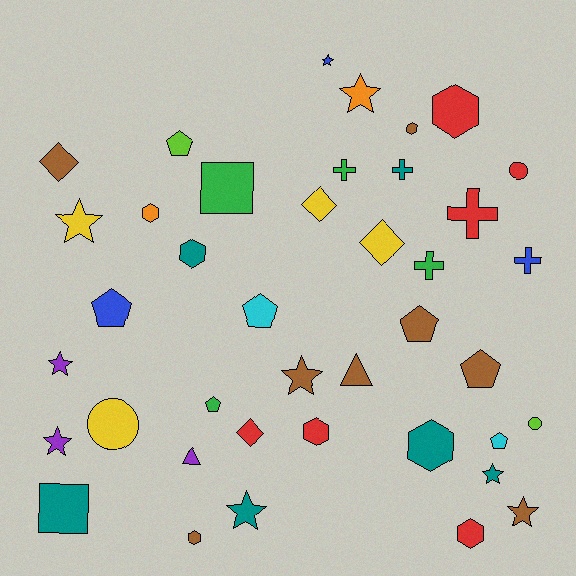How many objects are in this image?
There are 40 objects.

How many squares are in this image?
There are 2 squares.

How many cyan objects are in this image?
There are 2 cyan objects.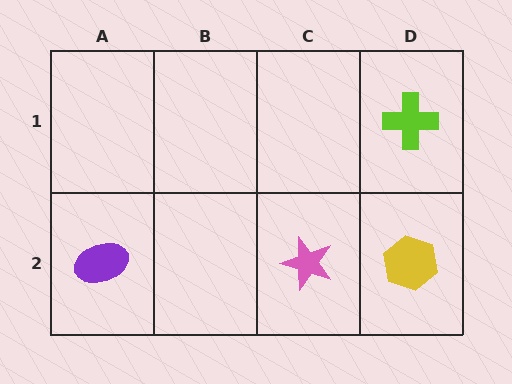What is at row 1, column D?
A lime cross.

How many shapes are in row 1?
1 shape.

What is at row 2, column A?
A purple ellipse.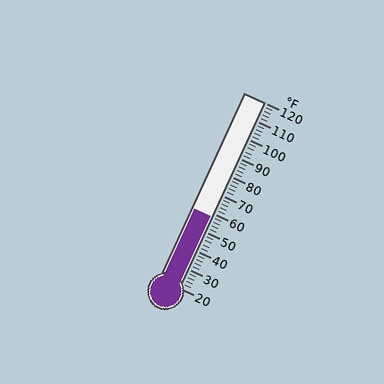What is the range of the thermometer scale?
The thermometer scale ranges from 20°F to 120°F.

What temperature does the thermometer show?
The thermometer shows approximately 58°F.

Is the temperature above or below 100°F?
The temperature is below 100°F.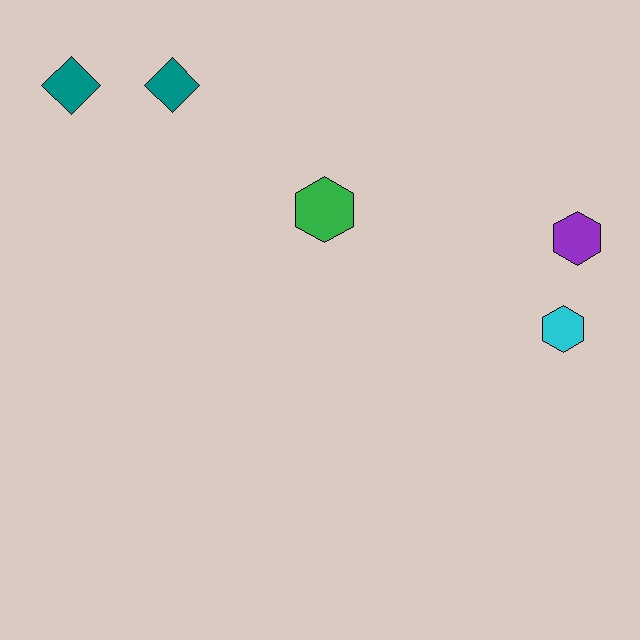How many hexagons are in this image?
There are 3 hexagons.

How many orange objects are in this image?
There are no orange objects.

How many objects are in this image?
There are 5 objects.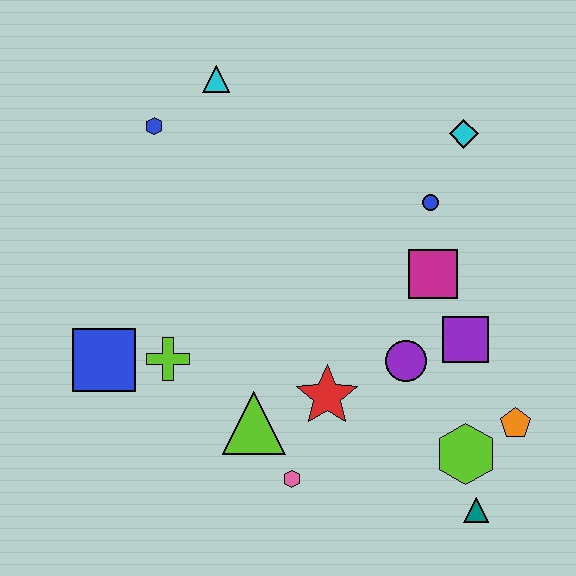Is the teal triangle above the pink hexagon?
No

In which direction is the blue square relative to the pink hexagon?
The blue square is to the left of the pink hexagon.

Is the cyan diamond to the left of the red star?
No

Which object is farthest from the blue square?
The cyan diamond is farthest from the blue square.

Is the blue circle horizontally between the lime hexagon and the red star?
Yes